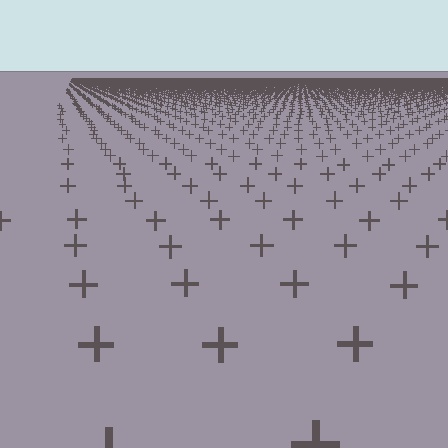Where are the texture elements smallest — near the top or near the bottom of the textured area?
Near the top.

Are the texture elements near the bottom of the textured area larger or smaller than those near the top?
Larger. Near the bottom, elements are closer to the viewer and appear at a bigger on-screen size.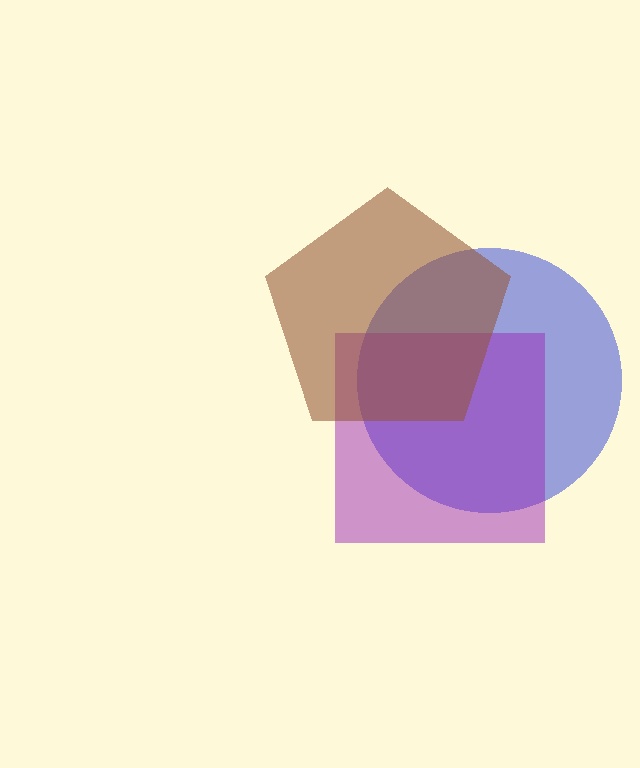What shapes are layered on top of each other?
The layered shapes are: a blue circle, a purple square, a brown pentagon.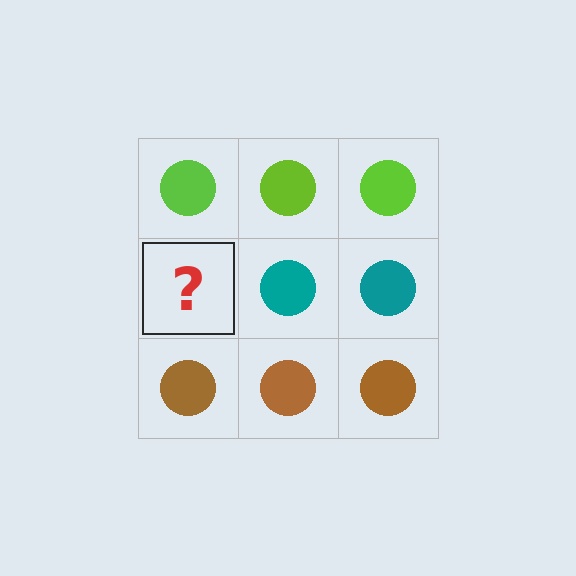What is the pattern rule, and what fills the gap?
The rule is that each row has a consistent color. The gap should be filled with a teal circle.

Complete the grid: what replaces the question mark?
The question mark should be replaced with a teal circle.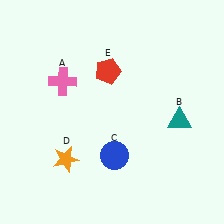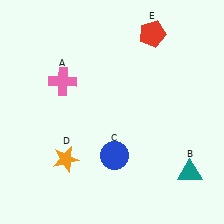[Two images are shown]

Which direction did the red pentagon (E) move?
The red pentagon (E) moved right.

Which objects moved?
The objects that moved are: the teal triangle (B), the red pentagon (E).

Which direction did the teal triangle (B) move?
The teal triangle (B) moved down.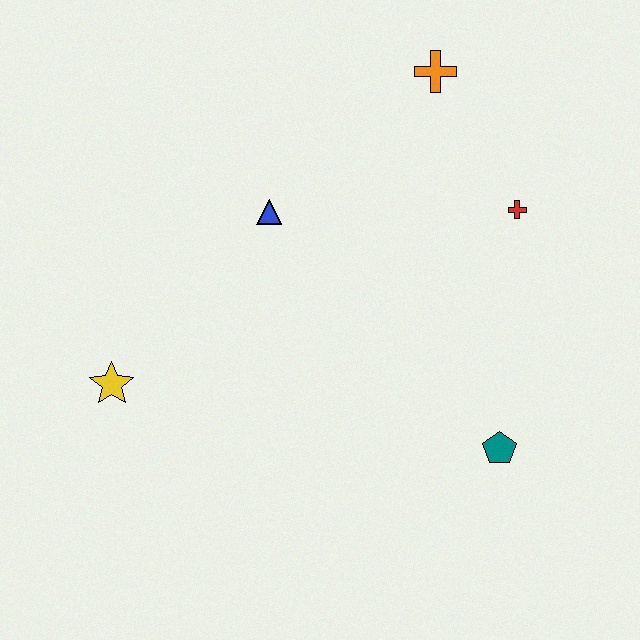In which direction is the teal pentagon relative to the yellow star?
The teal pentagon is to the right of the yellow star.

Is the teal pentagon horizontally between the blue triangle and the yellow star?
No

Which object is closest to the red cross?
The orange cross is closest to the red cross.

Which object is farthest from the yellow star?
The orange cross is farthest from the yellow star.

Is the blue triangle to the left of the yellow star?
No